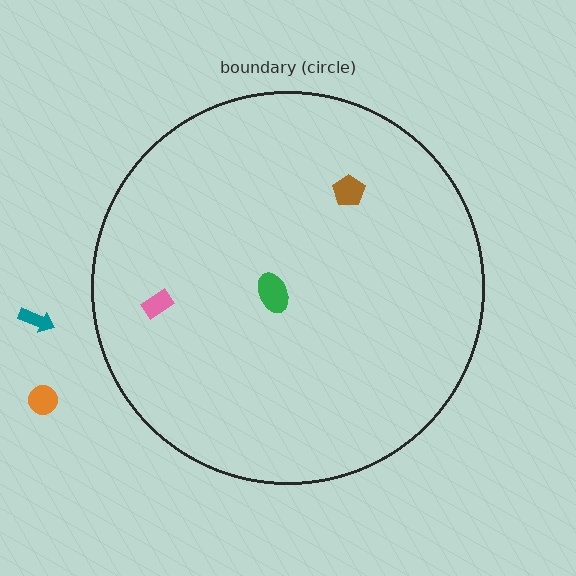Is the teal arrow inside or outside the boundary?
Outside.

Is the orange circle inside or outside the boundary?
Outside.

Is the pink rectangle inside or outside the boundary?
Inside.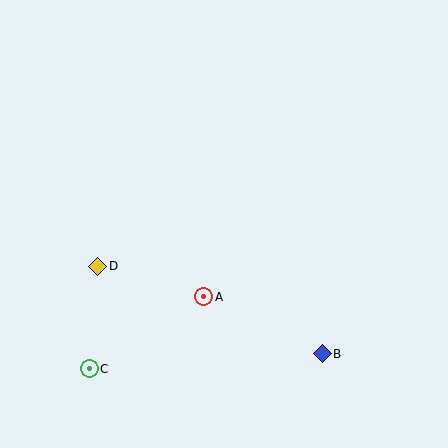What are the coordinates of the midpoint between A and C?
The midpoint between A and C is at (147, 333).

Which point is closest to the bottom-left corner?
Point C is closest to the bottom-left corner.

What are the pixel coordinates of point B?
Point B is at (322, 354).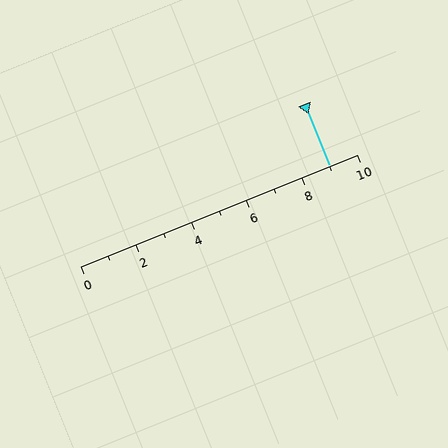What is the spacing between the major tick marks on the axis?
The major ticks are spaced 2 apart.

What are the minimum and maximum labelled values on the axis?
The axis runs from 0 to 10.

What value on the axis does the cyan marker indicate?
The marker indicates approximately 9.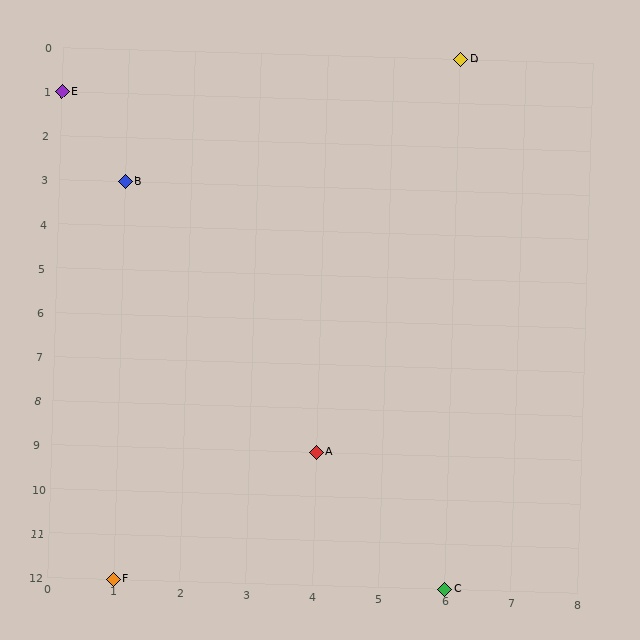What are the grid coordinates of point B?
Point B is at grid coordinates (1, 3).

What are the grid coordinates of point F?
Point F is at grid coordinates (1, 12).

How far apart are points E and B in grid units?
Points E and B are 1 column and 2 rows apart (about 2.2 grid units diagonally).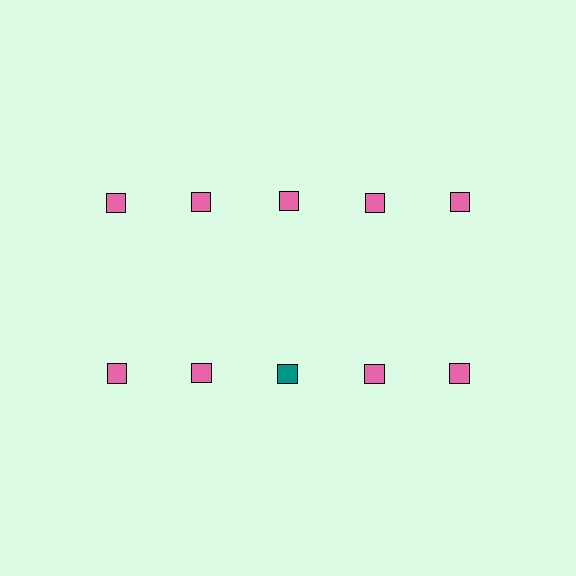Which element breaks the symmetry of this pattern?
The teal square in the second row, center column breaks the symmetry. All other shapes are pink squares.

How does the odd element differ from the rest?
It has a different color: teal instead of pink.